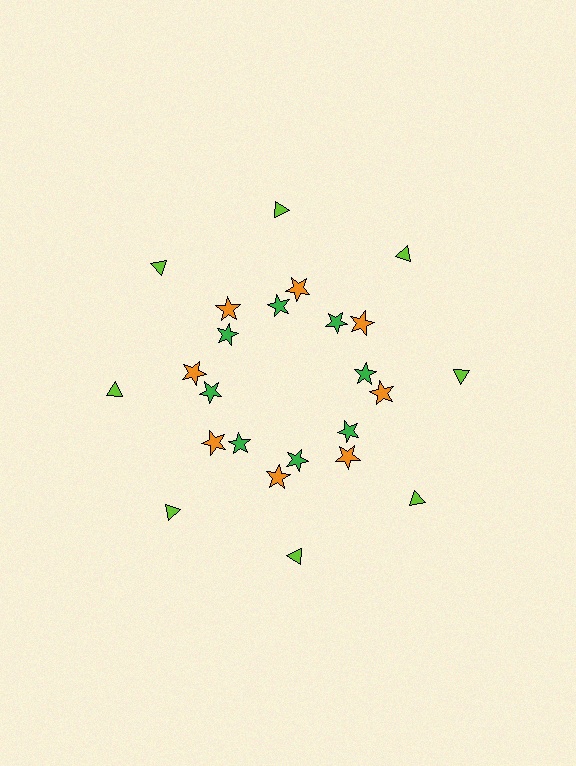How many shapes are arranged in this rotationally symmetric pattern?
There are 24 shapes, arranged in 8 groups of 3.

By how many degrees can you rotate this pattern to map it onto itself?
The pattern maps onto itself every 45 degrees of rotation.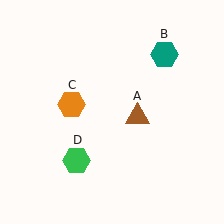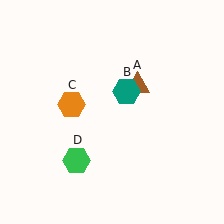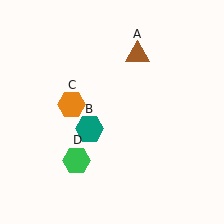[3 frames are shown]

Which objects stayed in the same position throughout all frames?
Orange hexagon (object C) and green hexagon (object D) remained stationary.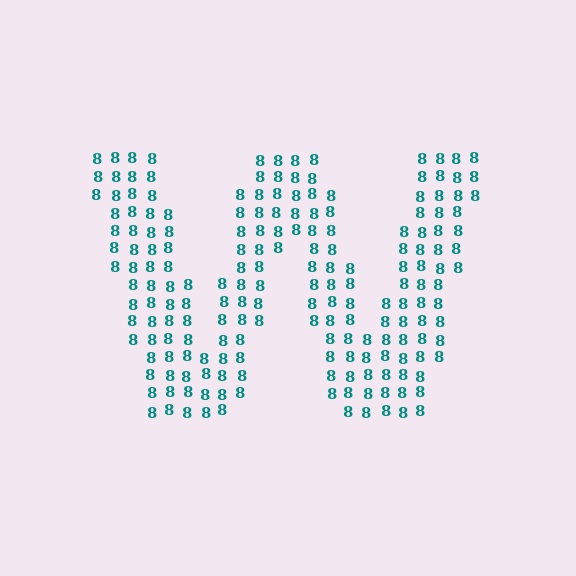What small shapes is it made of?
It is made of small digit 8's.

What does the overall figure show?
The overall figure shows the letter W.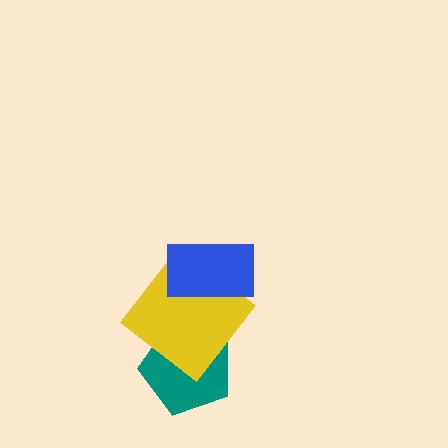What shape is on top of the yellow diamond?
The blue rectangle is on top of the yellow diamond.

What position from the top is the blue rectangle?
The blue rectangle is 1st from the top.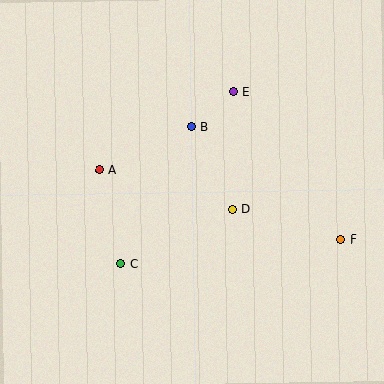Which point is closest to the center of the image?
Point D at (232, 209) is closest to the center.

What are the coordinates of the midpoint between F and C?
The midpoint between F and C is at (231, 252).